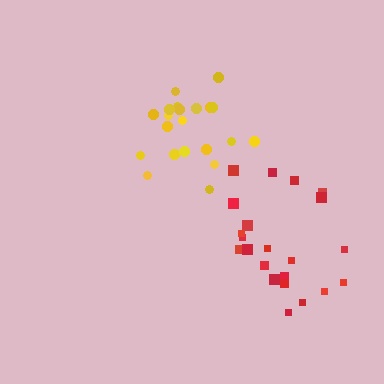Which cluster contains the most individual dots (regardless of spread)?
Red (22).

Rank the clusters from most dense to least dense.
yellow, red.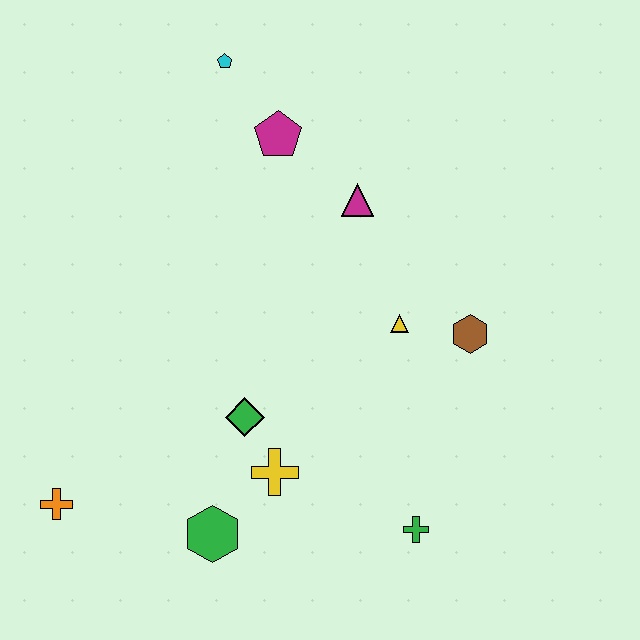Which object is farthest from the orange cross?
The cyan pentagon is farthest from the orange cross.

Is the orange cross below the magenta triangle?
Yes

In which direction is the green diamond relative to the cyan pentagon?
The green diamond is below the cyan pentagon.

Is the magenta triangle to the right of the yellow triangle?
No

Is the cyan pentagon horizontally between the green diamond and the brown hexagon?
No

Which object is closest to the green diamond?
The yellow cross is closest to the green diamond.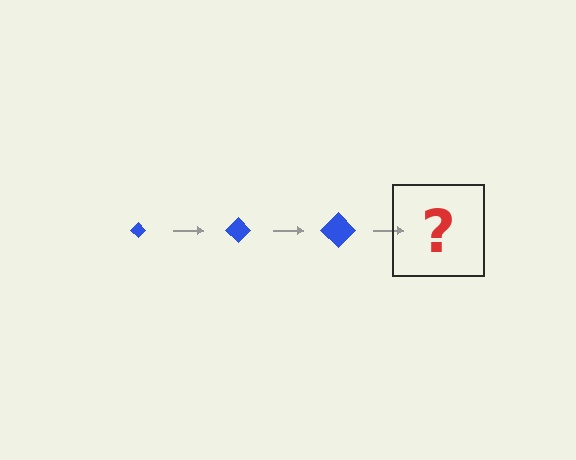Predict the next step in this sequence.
The next step is a blue diamond, larger than the previous one.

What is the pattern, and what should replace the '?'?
The pattern is that the diamond gets progressively larger each step. The '?' should be a blue diamond, larger than the previous one.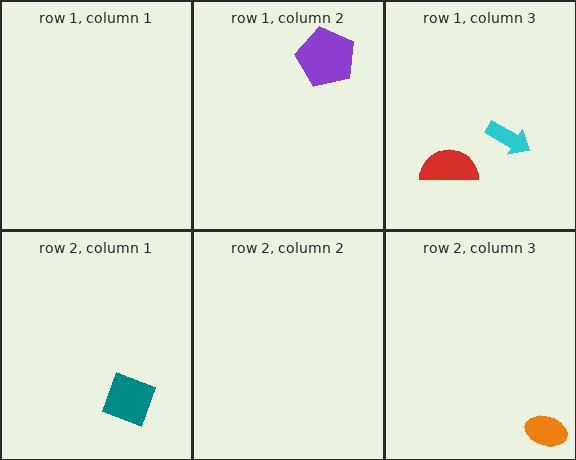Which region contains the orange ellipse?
The row 2, column 3 region.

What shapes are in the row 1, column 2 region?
The purple pentagon.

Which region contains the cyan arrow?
The row 1, column 3 region.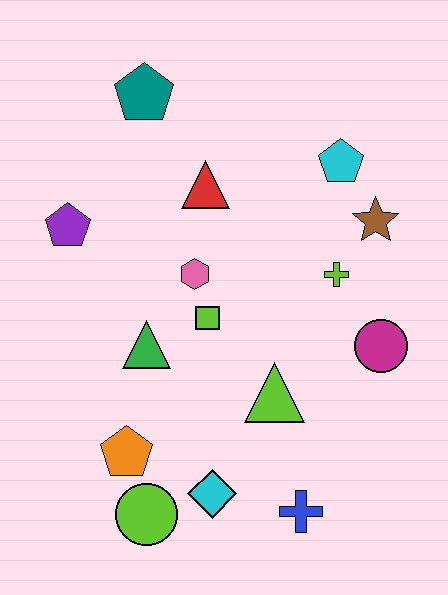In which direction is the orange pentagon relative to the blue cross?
The orange pentagon is to the left of the blue cross.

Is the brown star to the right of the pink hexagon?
Yes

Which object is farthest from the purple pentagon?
The blue cross is farthest from the purple pentagon.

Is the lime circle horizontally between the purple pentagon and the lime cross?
Yes